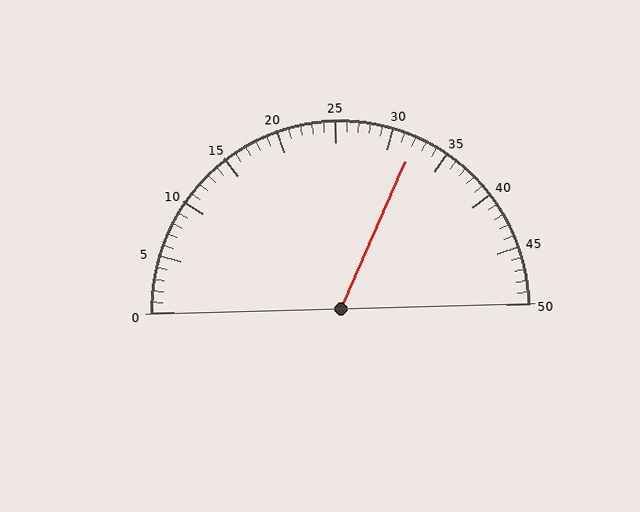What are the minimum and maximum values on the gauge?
The gauge ranges from 0 to 50.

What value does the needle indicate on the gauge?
The needle indicates approximately 32.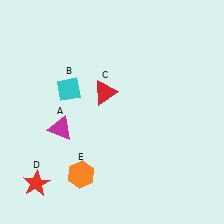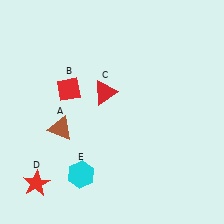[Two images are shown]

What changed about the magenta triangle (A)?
In Image 1, A is magenta. In Image 2, it changed to brown.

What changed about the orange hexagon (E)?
In Image 1, E is orange. In Image 2, it changed to cyan.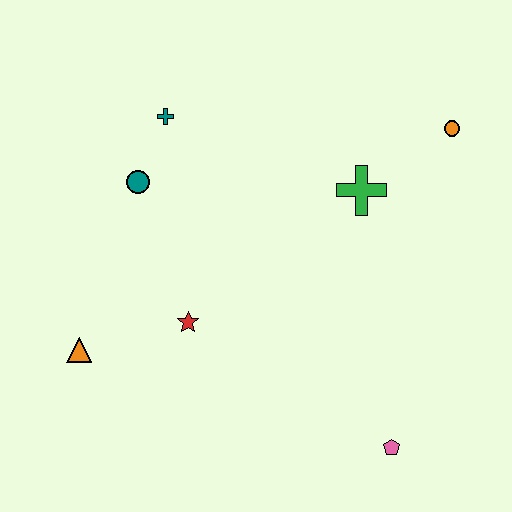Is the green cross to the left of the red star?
No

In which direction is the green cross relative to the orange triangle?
The green cross is to the right of the orange triangle.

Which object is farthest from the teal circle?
The pink pentagon is farthest from the teal circle.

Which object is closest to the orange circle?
The green cross is closest to the orange circle.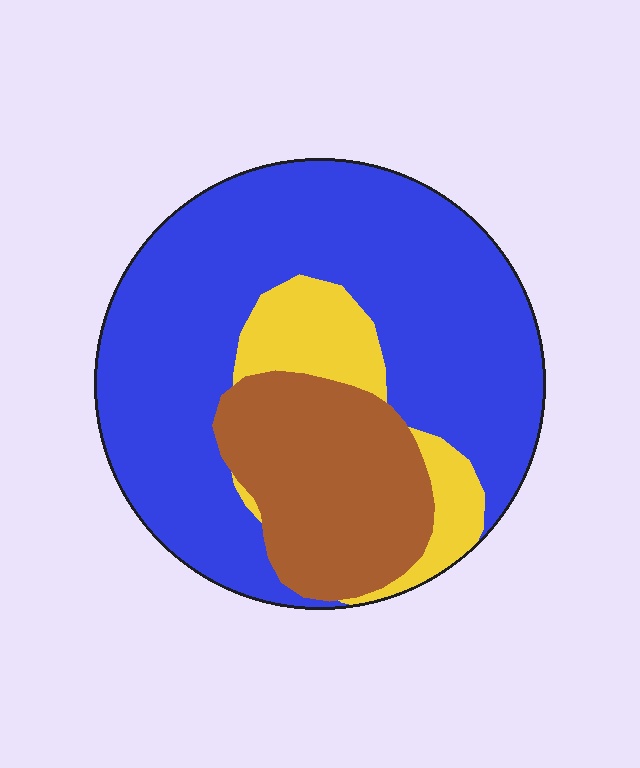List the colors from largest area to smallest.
From largest to smallest: blue, brown, yellow.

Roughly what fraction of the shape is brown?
Brown takes up about one quarter (1/4) of the shape.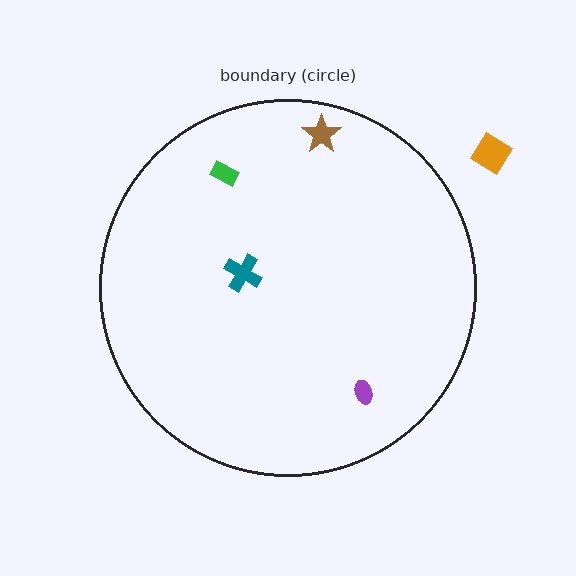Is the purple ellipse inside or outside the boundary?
Inside.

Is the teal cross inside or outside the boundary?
Inside.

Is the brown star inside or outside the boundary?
Inside.